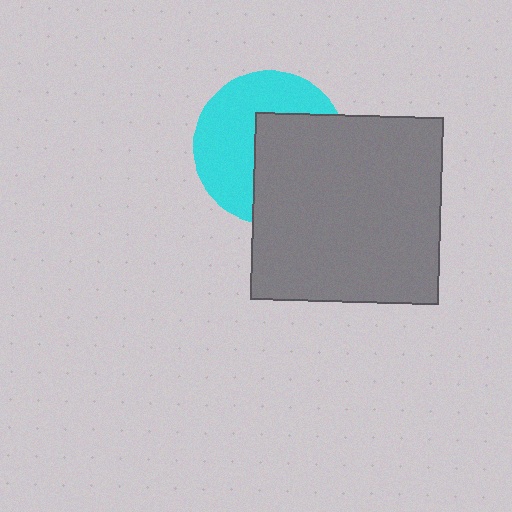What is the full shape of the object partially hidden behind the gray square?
The partially hidden object is a cyan circle.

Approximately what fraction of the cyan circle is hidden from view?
Roughly 48% of the cyan circle is hidden behind the gray square.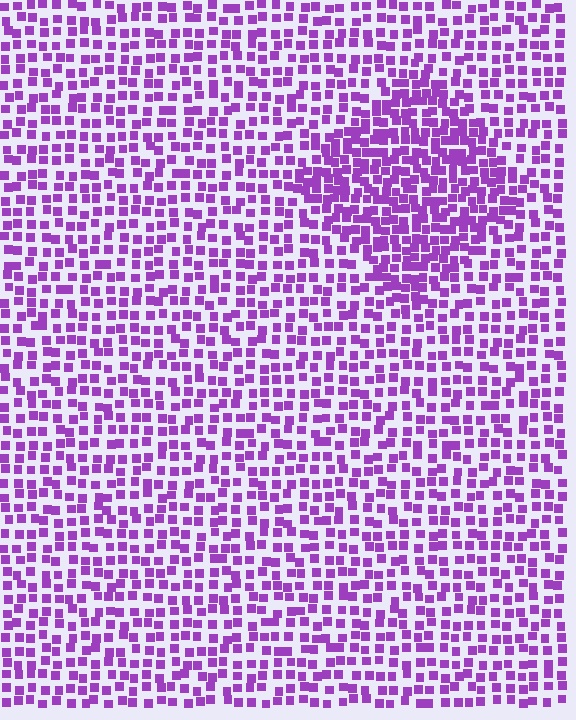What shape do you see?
I see a diamond.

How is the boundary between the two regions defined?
The boundary is defined by a change in element density (approximately 1.7x ratio). All elements are the same color, size, and shape.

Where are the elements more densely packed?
The elements are more densely packed inside the diamond boundary.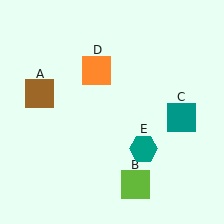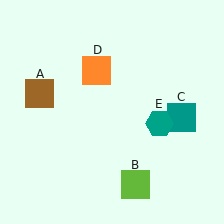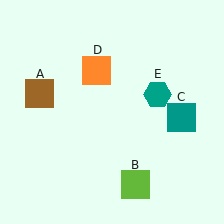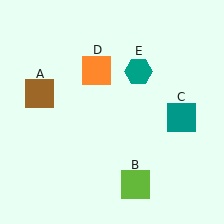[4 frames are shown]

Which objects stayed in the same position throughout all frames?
Brown square (object A) and lime square (object B) and teal square (object C) and orange square (object D) remained stationary.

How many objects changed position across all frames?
1 object changed position: teal hexagon (object E).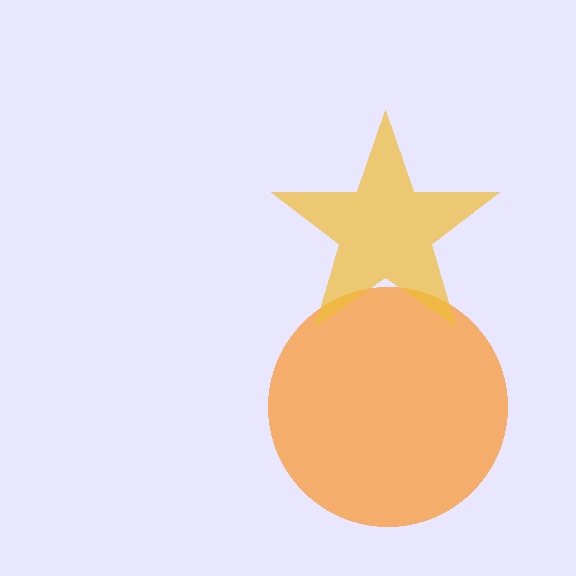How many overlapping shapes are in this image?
There are 2 overlapping shapes in the image.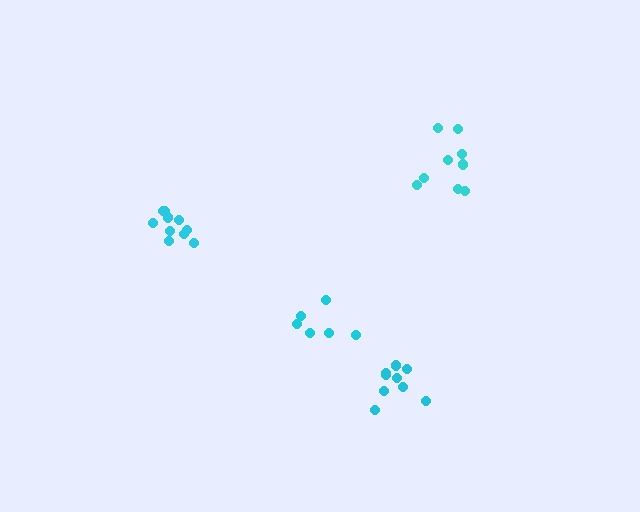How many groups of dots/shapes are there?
There are 4 groups.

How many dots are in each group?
Group 1: 9 dots, Group 2: 9 dots, Group 3: 10 dots, Group 4: 6 dots (34 total).